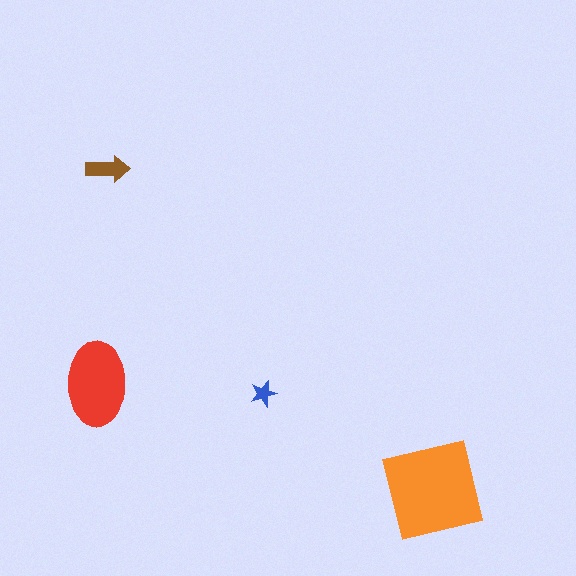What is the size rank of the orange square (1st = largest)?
1st.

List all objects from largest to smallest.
The orange square, the red ellipse, the brown arrow, the blue star.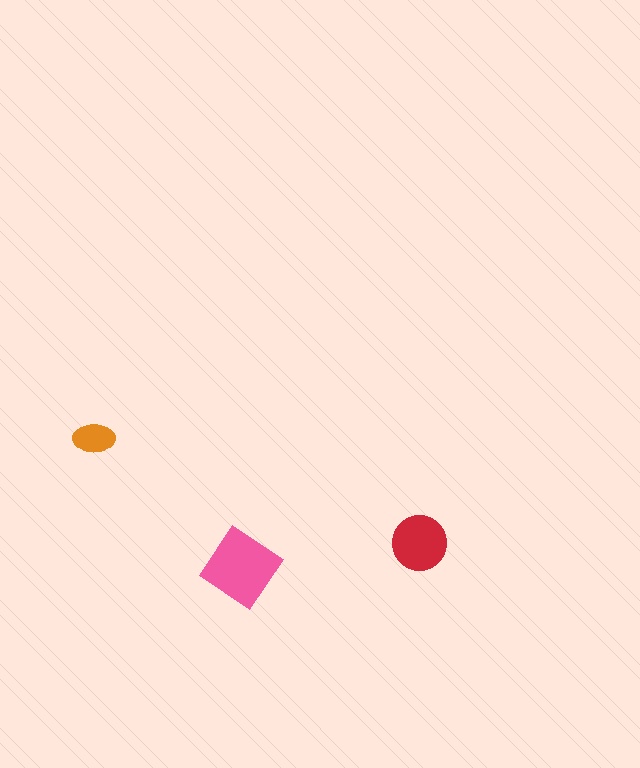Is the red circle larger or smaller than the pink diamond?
Smaller.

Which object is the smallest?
The orange ellipse.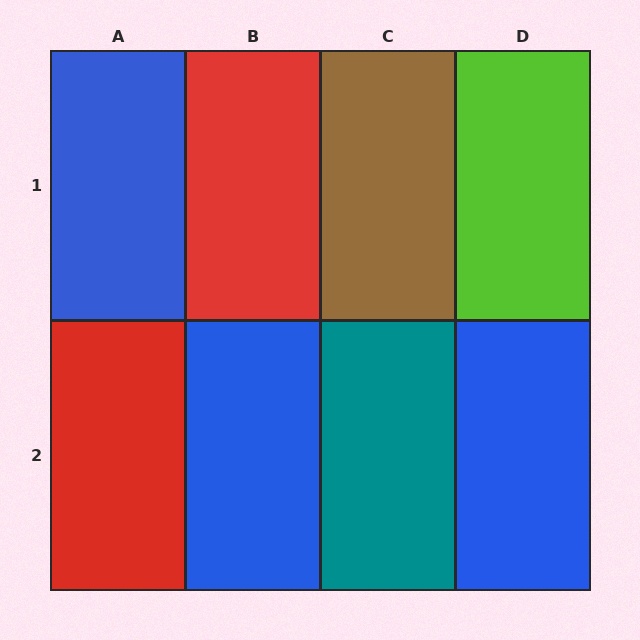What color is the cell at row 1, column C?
Brown.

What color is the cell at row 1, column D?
Lime.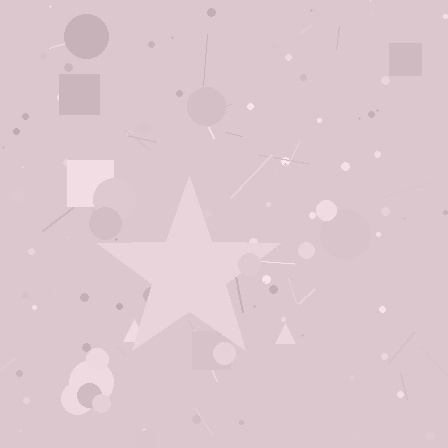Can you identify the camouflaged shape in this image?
The camouflaged shape is a star.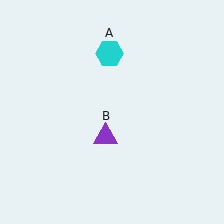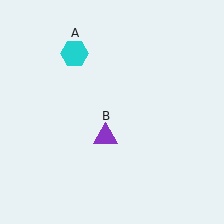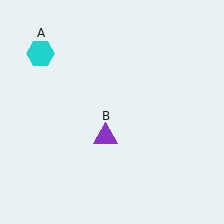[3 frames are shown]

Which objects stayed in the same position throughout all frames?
Purple triangle (object B) remained stationary.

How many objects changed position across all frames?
1 object changed position: cyan hexagon (object A).